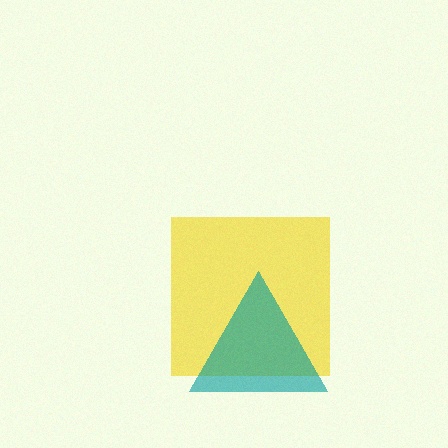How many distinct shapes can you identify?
There are 2 distinct shapes: a yellow square, a teal triangle.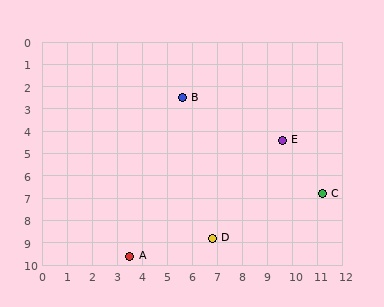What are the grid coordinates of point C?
Point C is at approximately (11.2, 6.8).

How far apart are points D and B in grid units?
Points D and B are about 6.4 grid units apart.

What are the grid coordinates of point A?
Point A is at approximately (3.5, 9.6).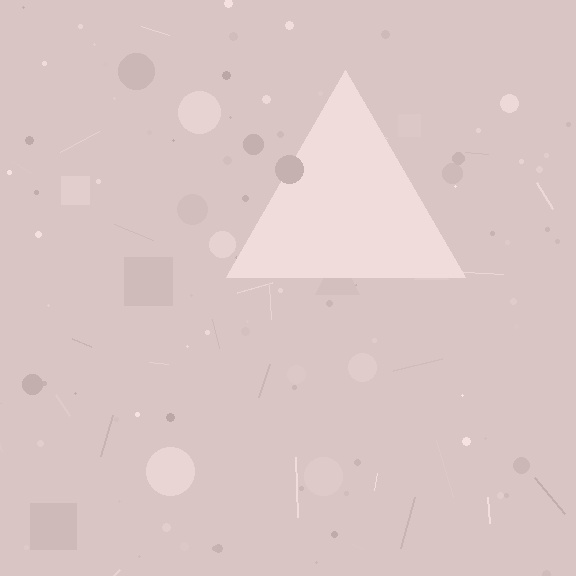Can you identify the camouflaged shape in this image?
The camouflaged shape is a triangle.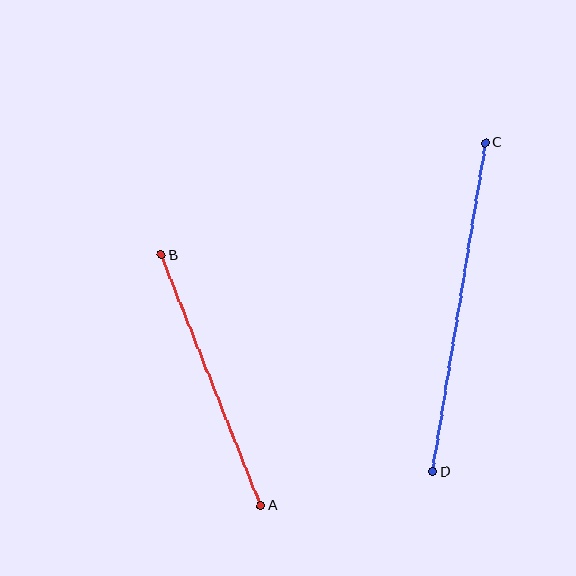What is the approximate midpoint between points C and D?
The midpoint is at approximately (459, 307) pixels.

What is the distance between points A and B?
The distance is approximately 270 pixels.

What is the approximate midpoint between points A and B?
The midpoint is at approximately (211, 380) pixels.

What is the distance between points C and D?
The distance is approximately 333 pixels.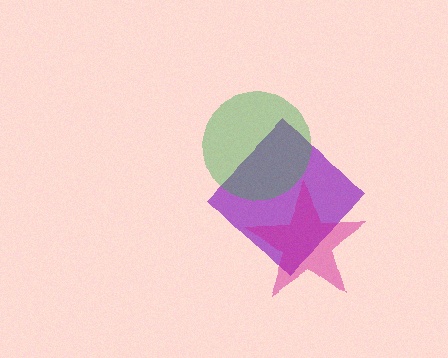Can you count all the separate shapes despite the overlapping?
Yes, there are 3 separate shapes.